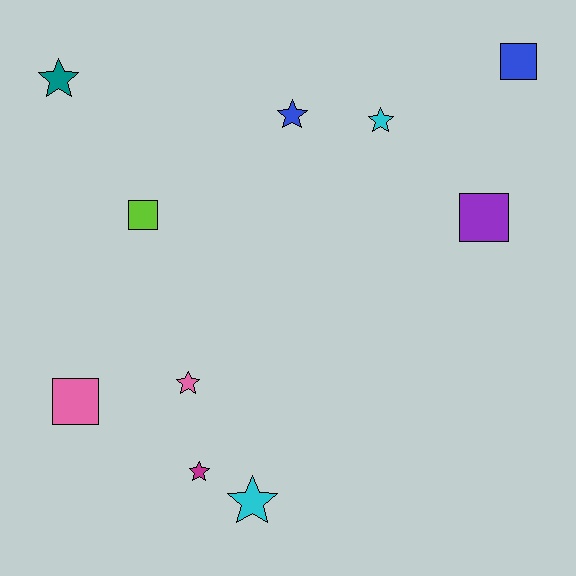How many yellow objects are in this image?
There are no yellow objects.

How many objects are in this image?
There are 10 objects.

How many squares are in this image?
There are 4 squares.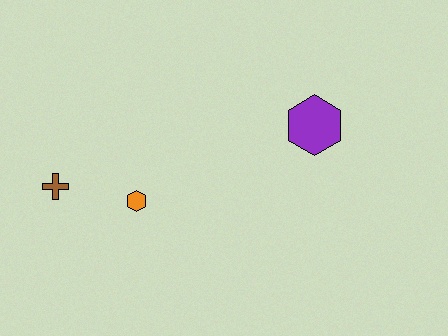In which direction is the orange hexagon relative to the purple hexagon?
The orange hexagon is to the left of the purple hexagon.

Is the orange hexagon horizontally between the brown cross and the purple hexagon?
Yes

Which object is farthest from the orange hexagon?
The purple hexagon is farthest from the orange hexagon.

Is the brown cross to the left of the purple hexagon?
Yes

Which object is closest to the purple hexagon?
The orange hexagon is closest to the purple hexagon.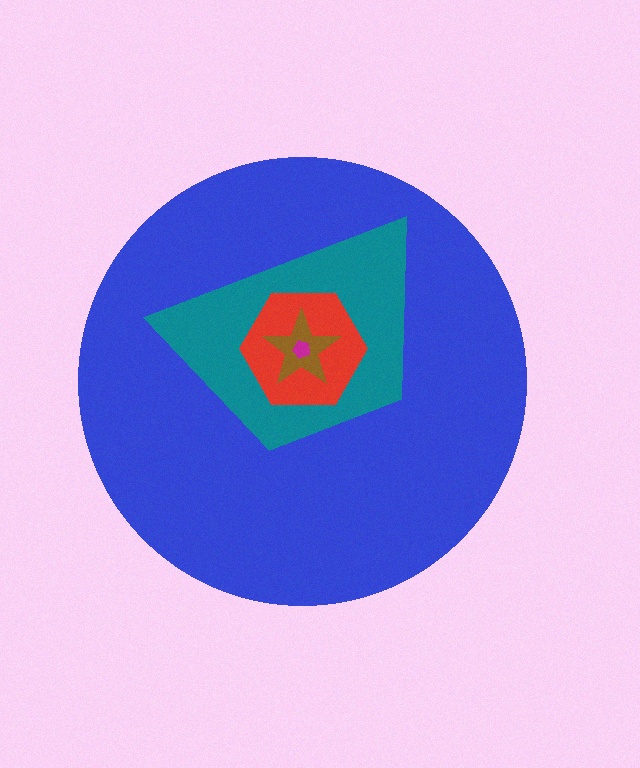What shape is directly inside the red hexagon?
The brown star.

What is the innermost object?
The magenta pentagon.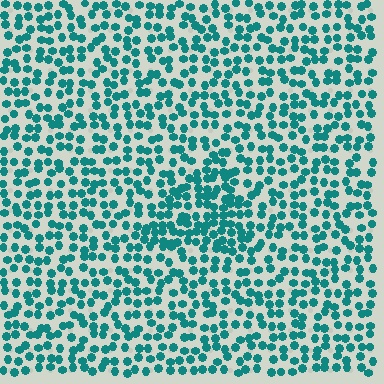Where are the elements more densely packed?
The elements are more densely packed inside the triangle boundary.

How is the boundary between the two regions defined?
The boundary is defined by a change in element density (approximately 1.6x ratio). All elements are the same color, size, and shape.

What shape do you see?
I see a triangle.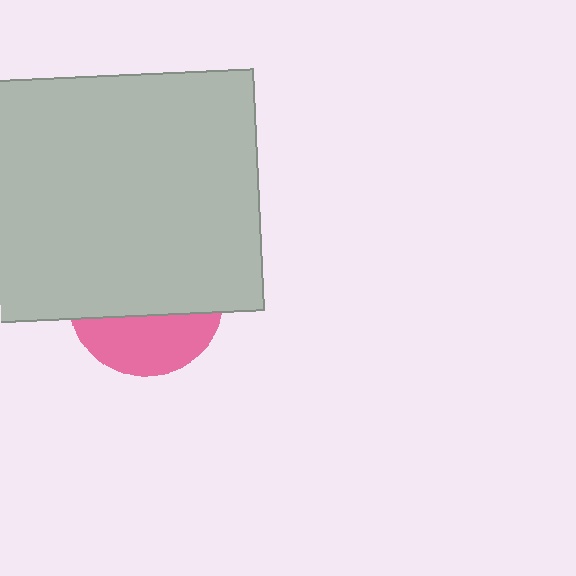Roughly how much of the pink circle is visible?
A small part of it is visible (roughly 36%).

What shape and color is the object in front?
The object in front is a light gray rectangle.